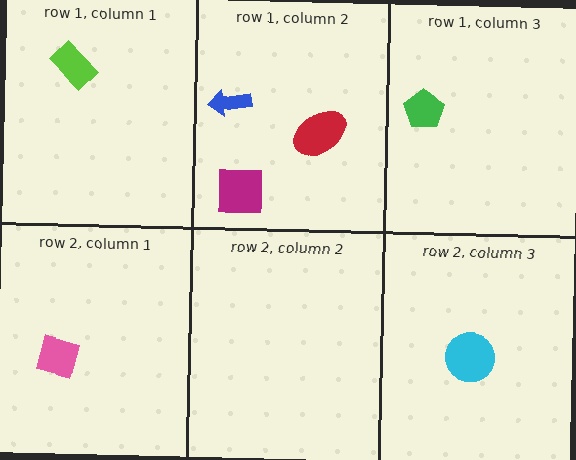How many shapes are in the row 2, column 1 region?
1.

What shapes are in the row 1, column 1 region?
The lime rectangle.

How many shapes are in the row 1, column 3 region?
1.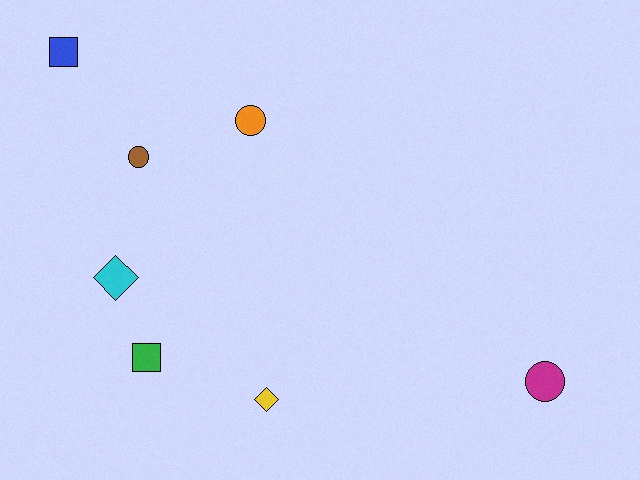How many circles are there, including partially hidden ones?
There are 3 circles.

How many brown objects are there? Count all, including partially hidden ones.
There is 1 brown object.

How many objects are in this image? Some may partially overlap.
There are 7 objects.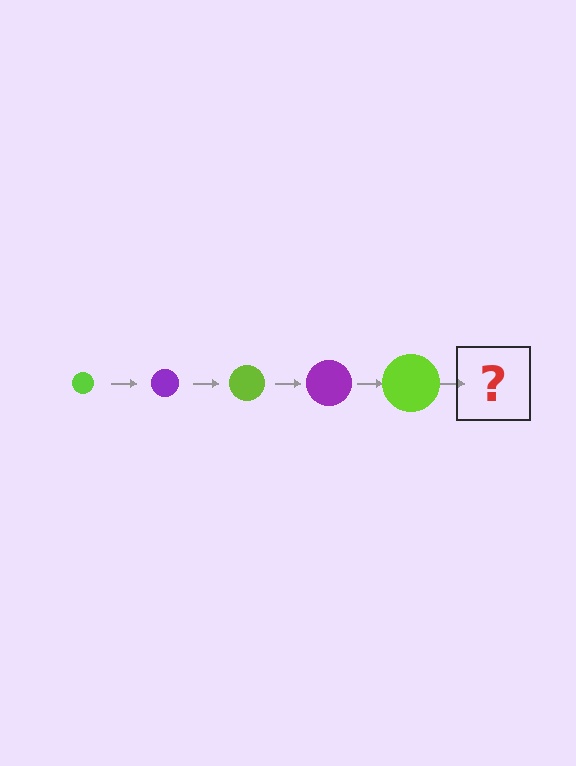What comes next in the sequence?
The next element should be a purple circle, larger than the previous one.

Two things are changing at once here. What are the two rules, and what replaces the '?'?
The two rules are that the circle grows larger each step and the color cycles through lime and purple. The '?' should be a purple circle, larger than the previous one.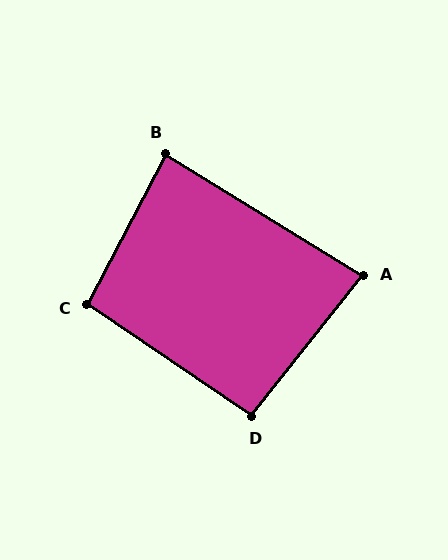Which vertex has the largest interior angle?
C, at approximately 97 degrees.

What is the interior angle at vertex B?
Approximately 86 degrees (approximately right).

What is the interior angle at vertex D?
Approximately 94 degrees (approximately right).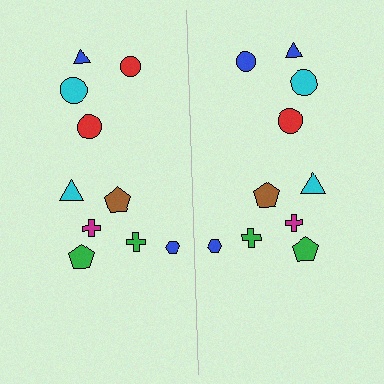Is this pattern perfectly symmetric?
No, the pattern is not perfectly symmetric. The blue circle on the right side breaks the symmetry — its mirror counterpart is red.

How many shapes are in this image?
There are 20 shapes in this image.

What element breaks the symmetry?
The blue circle on the right side breaks the symmetry — its mirror counterpart is red.